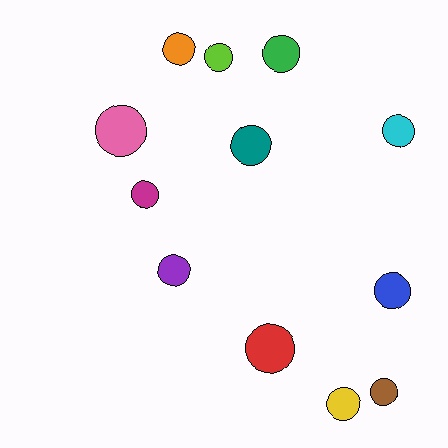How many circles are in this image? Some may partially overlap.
There are 12 circles.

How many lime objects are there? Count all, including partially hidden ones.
There is 1 lime object.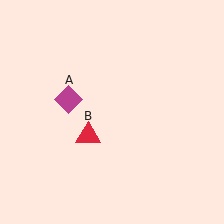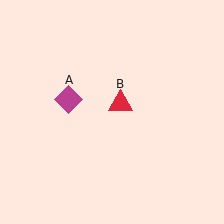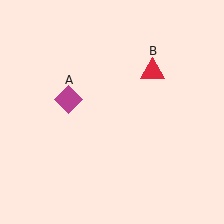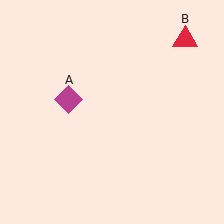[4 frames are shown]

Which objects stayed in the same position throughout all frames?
Magenta diamond (object A) remained stationary.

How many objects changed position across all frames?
1 object changed position: red triangle (object B).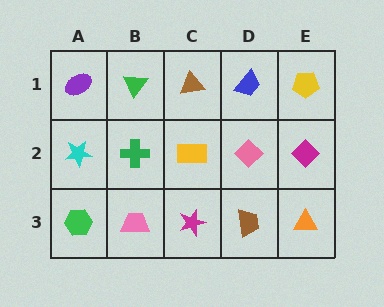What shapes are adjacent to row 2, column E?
A yellow pentagon (row 1, column E), an orange triangle (row 3, column E), a pink diamond (row 2, column D).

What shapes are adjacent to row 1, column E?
A magenta diamond (row 2, column E), a blue trapezoid (row 1, column D).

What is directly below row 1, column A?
A cyan star.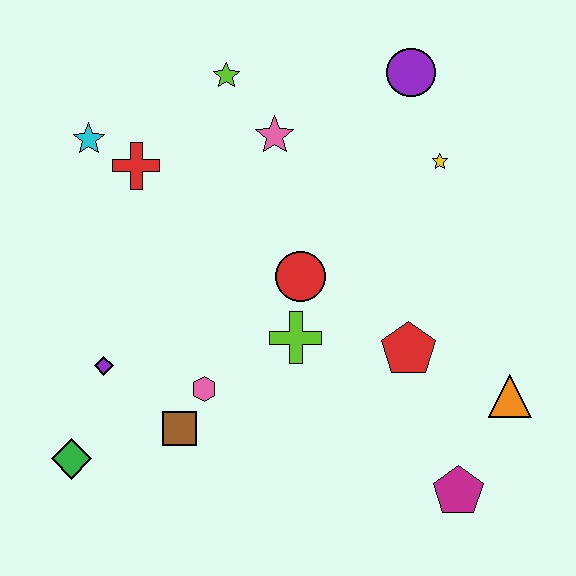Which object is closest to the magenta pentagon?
The orange triangle is closest to the magenta pentagon.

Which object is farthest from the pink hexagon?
The purple circle is farthest from the pink hexagon.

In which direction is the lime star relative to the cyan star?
The lime star is to the right of the cyan star.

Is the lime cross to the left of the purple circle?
Yes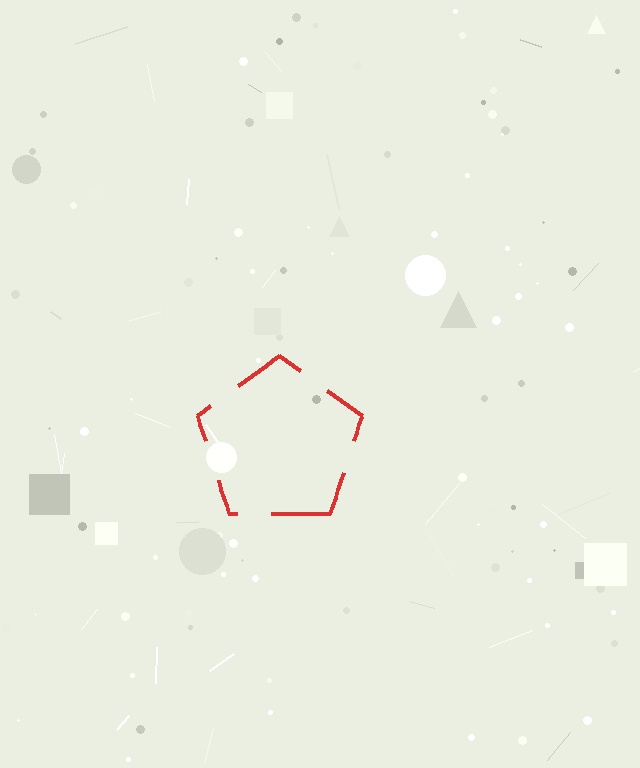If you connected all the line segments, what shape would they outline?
They would outline a pentagon.